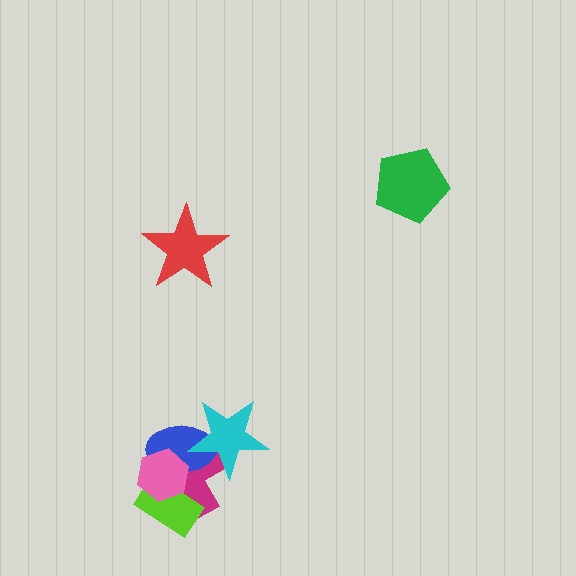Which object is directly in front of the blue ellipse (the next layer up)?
The lime rectangle is directly in front of the blue ellipse.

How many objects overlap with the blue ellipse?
4 objects overlap with the blue ellipse.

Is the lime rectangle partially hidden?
Yes, it is partially covered by another shape.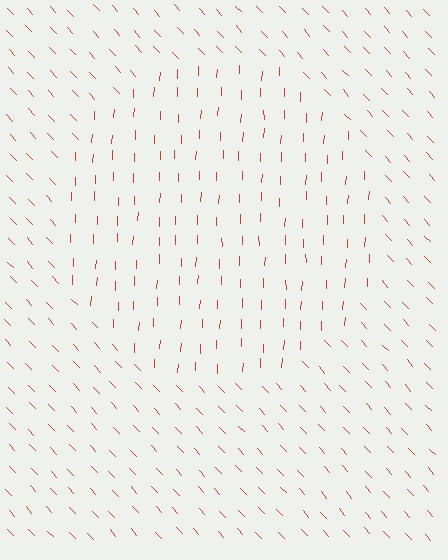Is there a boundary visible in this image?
Yes, there is a texture boundary formed by a change in line orientation.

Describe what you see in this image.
The image is filled with small red line segments. A circle region in the image has lines oriented differently from the surrounding lines, creating a visible texture boundary.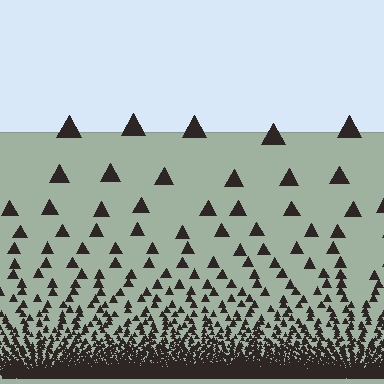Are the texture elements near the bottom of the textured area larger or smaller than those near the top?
Smaller. The gradient is inverted — elements near the bottom are smaller and denser.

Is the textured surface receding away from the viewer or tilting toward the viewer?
The surface appears to tilt toward the viewer. Texture elements get larger and sparser toward the top.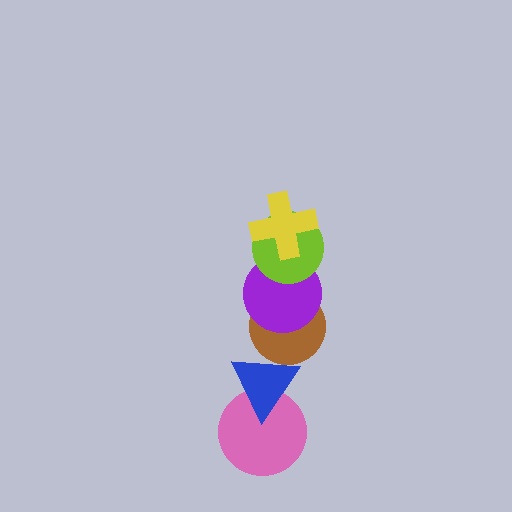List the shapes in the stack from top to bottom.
From top to bottom: the yellow cross, the lime circle, the purple circle, the brown circle, the blue triangle, the pink circle.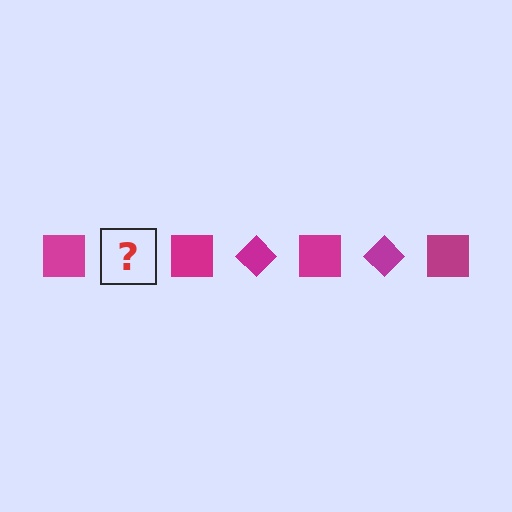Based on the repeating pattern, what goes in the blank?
The blank should be a magenta diamond.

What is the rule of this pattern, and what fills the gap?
The rule is that the pattern cycles through square, diamond shapes in magenta. The gap should be filled with a magenta diamond.